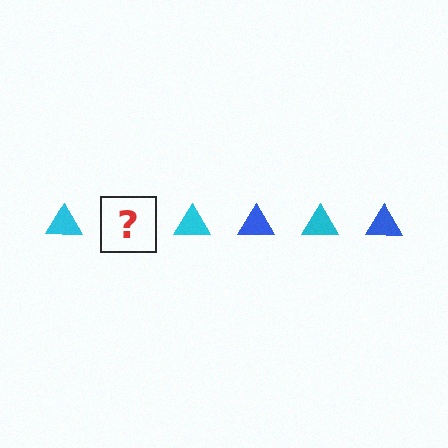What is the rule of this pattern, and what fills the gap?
The rule is that the pattern cycles through cyan, blue triangles. The gap should be filled with a blue triangle.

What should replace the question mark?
The question mark should be replaced with a blue triangle.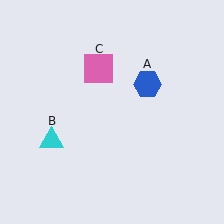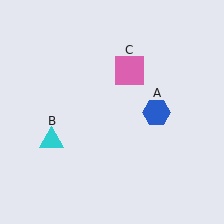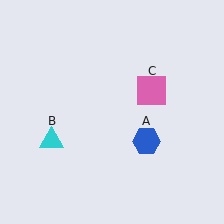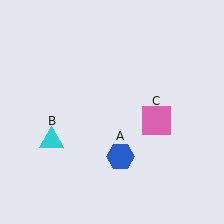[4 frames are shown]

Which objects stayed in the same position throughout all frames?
Cyan triangle (object B) remained stationary.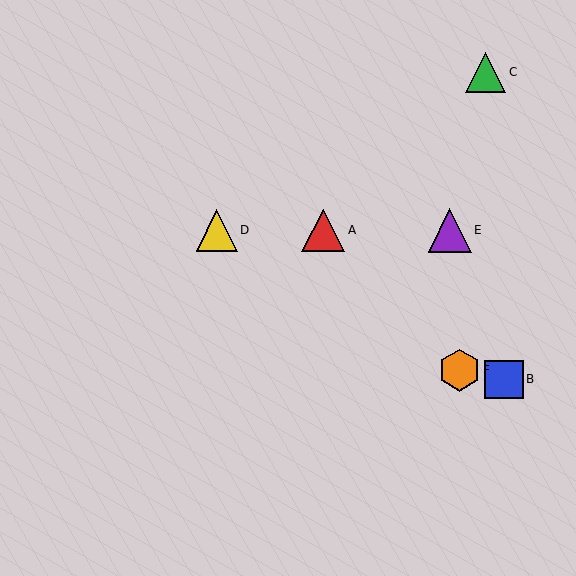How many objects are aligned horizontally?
3 objects (A, D, E) are aligned horizontally.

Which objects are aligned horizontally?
Objects A, D, E are aligned horizontally.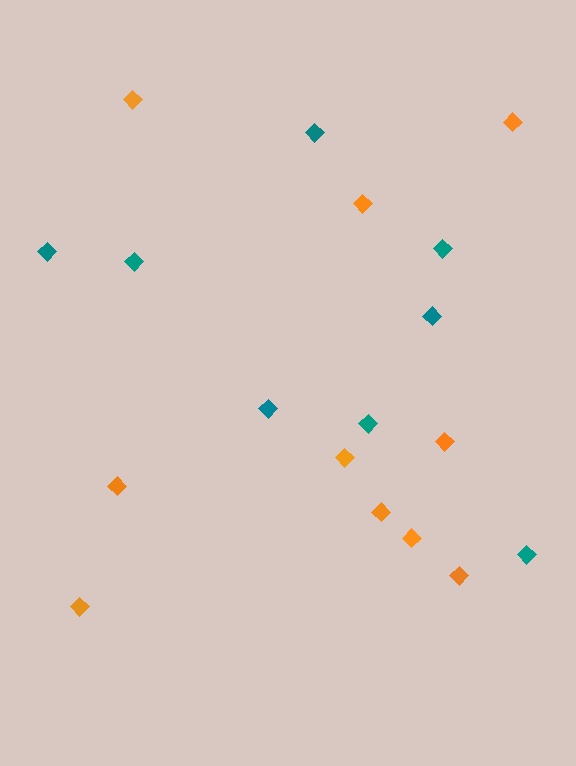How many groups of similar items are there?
There are 2 groups: one group of teal diamonds (8) and one group of orange diamonds (10).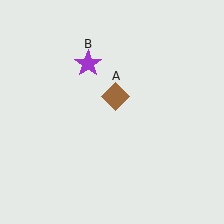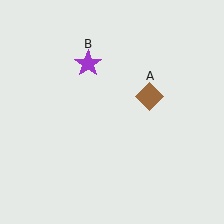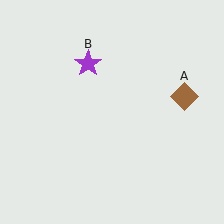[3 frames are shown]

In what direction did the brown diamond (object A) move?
The brown diamond (object A) moved right.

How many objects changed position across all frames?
1 object changed position: brown diamond (object A).